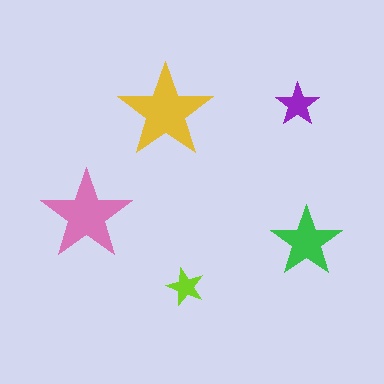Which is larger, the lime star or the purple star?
The purple one.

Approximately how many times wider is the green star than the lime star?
About 2 times wider.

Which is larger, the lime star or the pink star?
The pink one.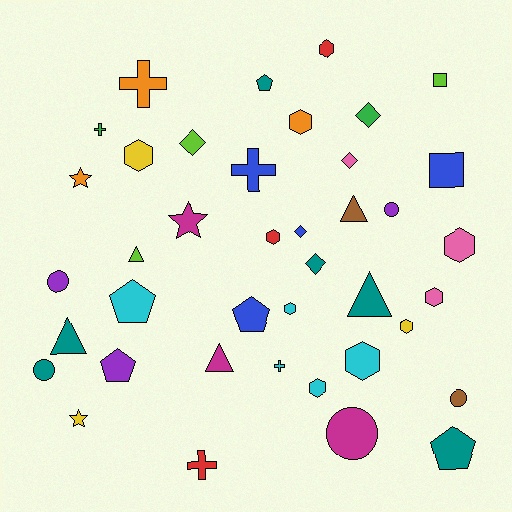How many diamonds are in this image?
There are 5 diamonds.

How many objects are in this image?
There are 40 objects.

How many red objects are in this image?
There are 3 red objects.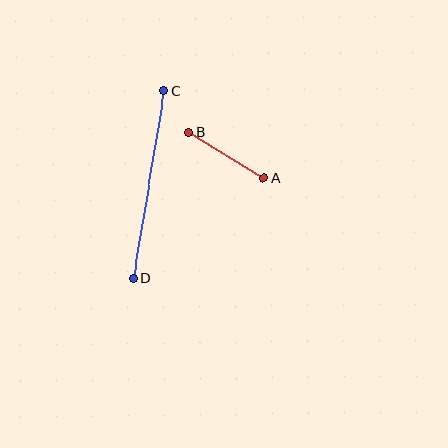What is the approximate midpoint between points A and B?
The midpoint is at approximately (226, 155) pixels.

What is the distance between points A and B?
The distance is approximately 88 pixels.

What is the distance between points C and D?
The distance is approximately 190 pixels.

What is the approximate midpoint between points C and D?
The midpoint is at approximately (148, 184) pixels.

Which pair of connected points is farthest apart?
Points C and D are farthest apart.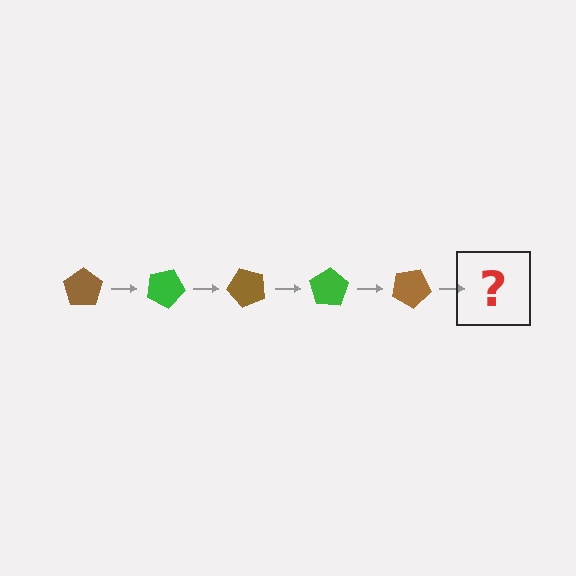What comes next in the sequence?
The next element should be a green pentagon, rotated 125 degrees from the start.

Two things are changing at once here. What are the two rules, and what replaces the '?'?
The two rules are that it rotates 25 degrees each step and the color cycles through brown and green. The '?' should be a green pentagon, rotated 125 degrees from the start.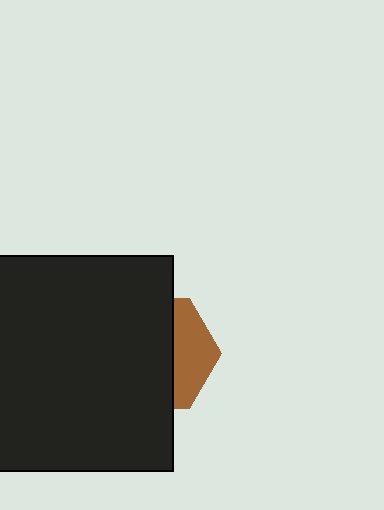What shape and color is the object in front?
The object in front is a black rectangle.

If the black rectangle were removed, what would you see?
You would see the complete brown hexagon.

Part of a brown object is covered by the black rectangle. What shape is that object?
It is a hexagon.